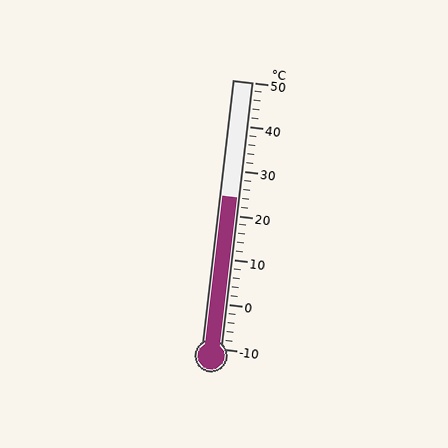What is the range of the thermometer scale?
The thermometer scale ranges from -10°C to 50°C.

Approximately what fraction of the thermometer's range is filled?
The thermometer is filled to approximately 55% of its range.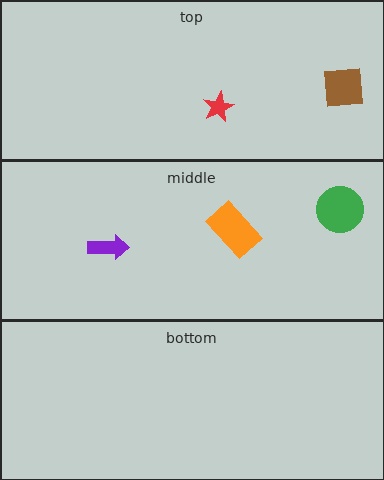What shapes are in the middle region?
The green circle, the purple arrow, the orange rectangle.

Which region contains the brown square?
The top region.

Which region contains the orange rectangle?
The middle region.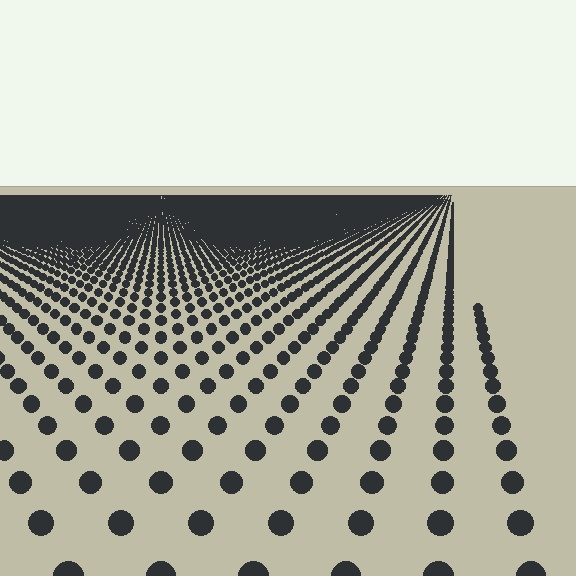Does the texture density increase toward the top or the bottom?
Density increases toward the top.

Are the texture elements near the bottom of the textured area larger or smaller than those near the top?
Larger. Near the bottom, elements are closer to the viewer and appear at a bigger on-screen size.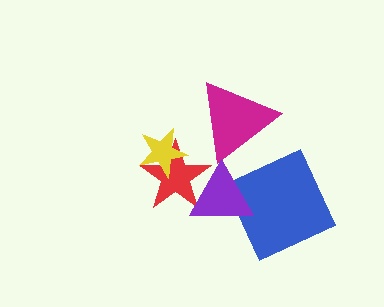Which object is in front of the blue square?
The purple triangle is in front of the blue square.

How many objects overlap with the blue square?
1 object overlaps with the blue square.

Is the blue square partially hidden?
Yes, it is partially covered by another shape.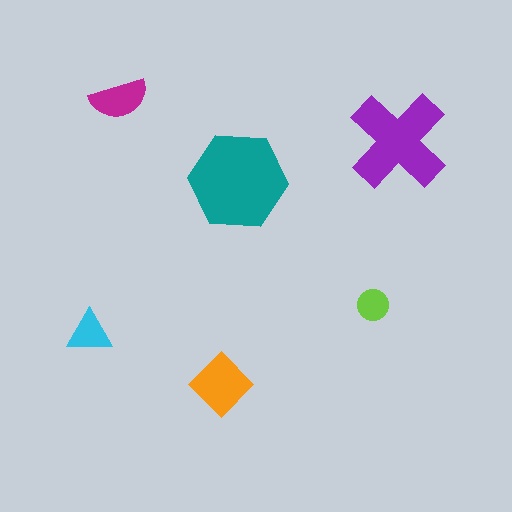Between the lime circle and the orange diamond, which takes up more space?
The orange diamond.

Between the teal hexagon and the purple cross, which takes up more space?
The teal hexagon.